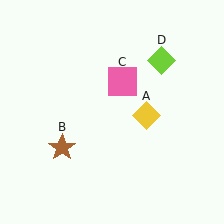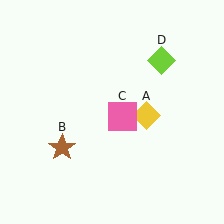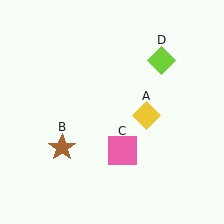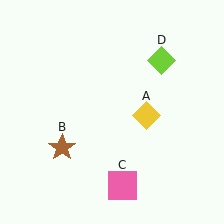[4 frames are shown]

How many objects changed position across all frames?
1 object changed position: pink square (object C).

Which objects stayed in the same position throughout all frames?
Yellow diamond (object A) and brown star (object B) and lime diamond (object D) remained stationary.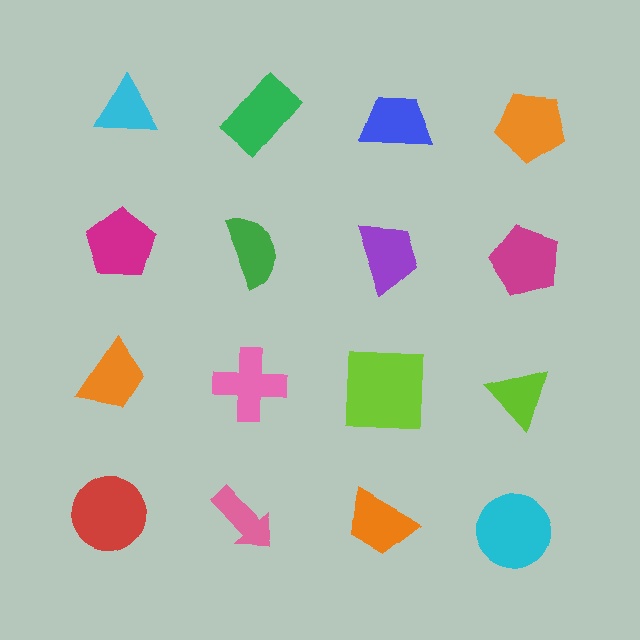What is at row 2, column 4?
A magenta pentagon.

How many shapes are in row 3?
4 shapes.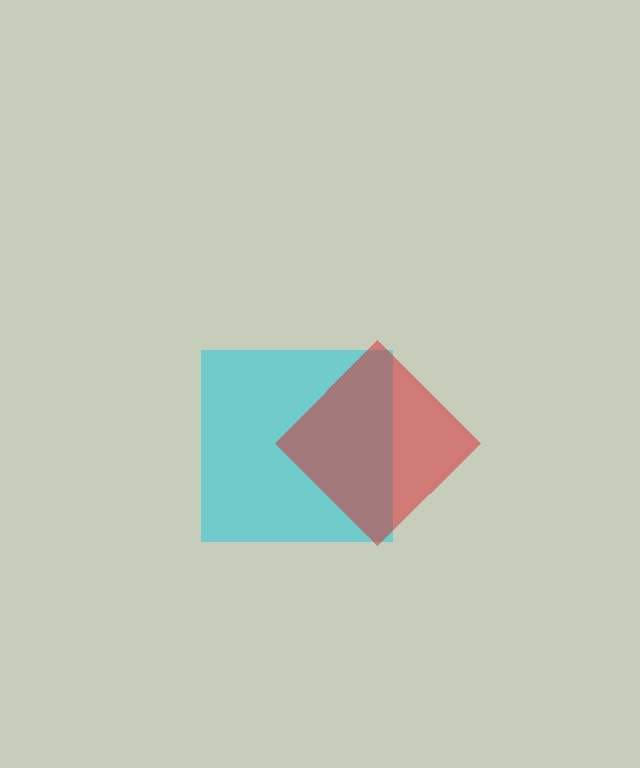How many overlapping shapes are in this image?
There are 2 overlapping shapes in the image.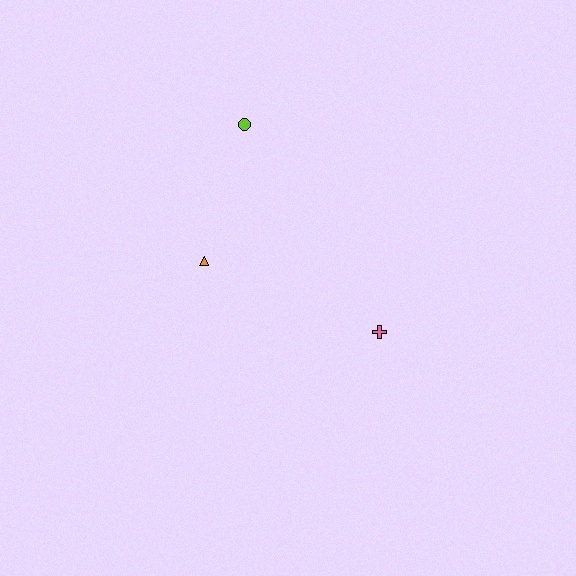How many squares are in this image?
There are no squares.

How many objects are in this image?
There are 3 objects.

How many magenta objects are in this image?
There are no magenta objects.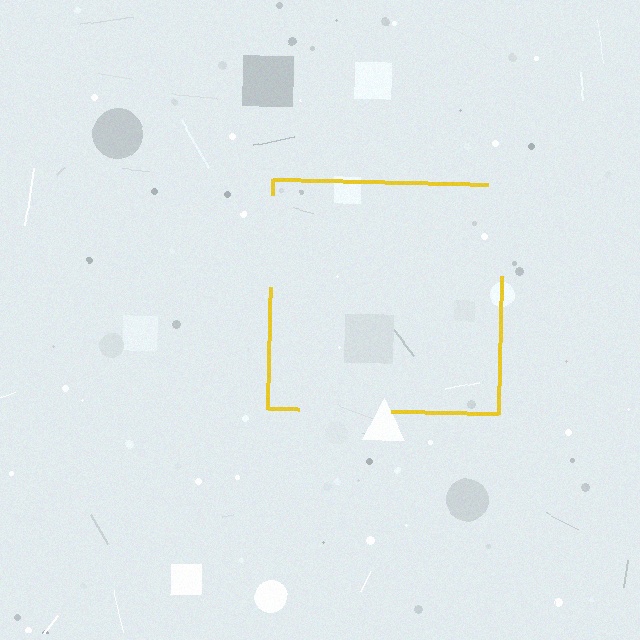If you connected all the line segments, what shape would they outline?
They would outline a square.